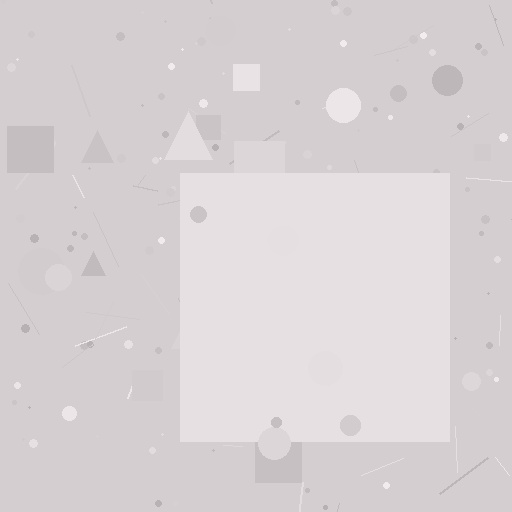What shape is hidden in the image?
A square is hidden in the image.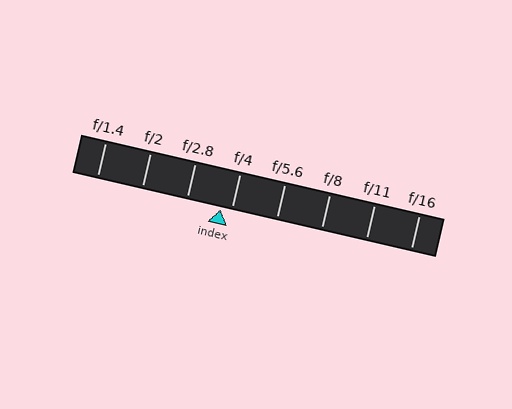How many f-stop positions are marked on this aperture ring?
There are 8 f-stop positions marked.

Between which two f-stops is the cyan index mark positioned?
The index mark is between f/2.8 and f/4.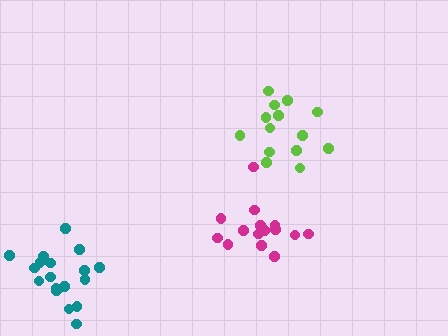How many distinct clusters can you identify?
There are 3 distinct clusters.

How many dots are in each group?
Group 1: 14 dots, Group 2: 18 dots, Group 3: 15 dots (47 total).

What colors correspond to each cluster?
The clusters are colored: lime, teal, magenta.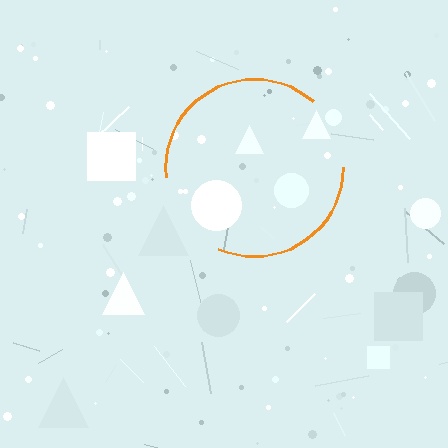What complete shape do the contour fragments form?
The contour fragments form a circle.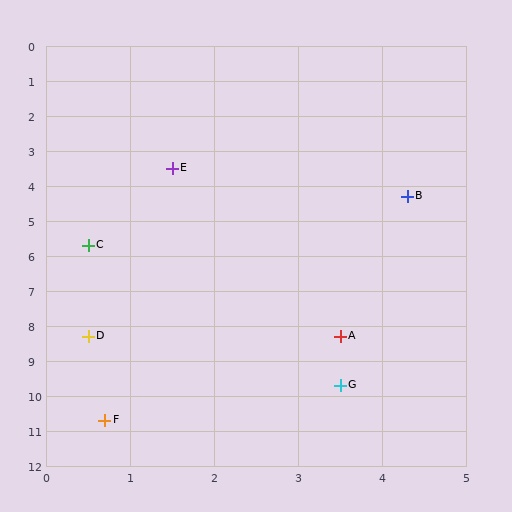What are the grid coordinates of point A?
Point A is at approximately (3.5, 8.3).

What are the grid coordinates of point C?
Point C is at approximately (0.5, 5.7).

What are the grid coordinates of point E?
Point E is at approximately (1.5, 3.5).